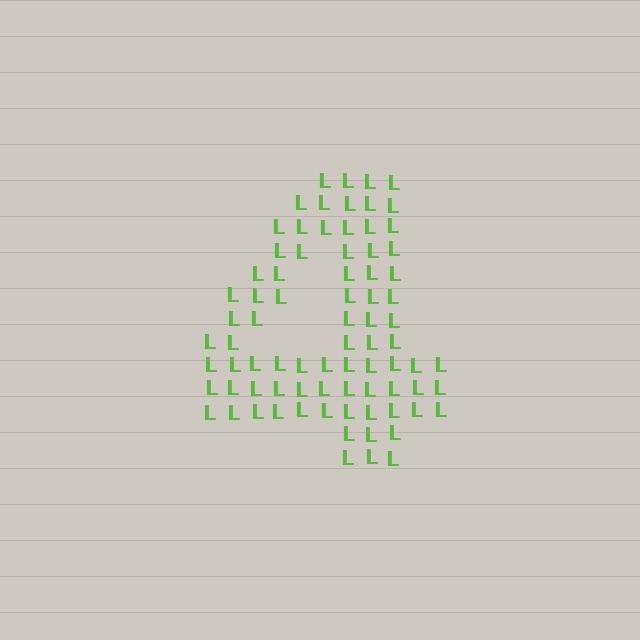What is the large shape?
The large shape is the digit 4.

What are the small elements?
The small elements are letter L's.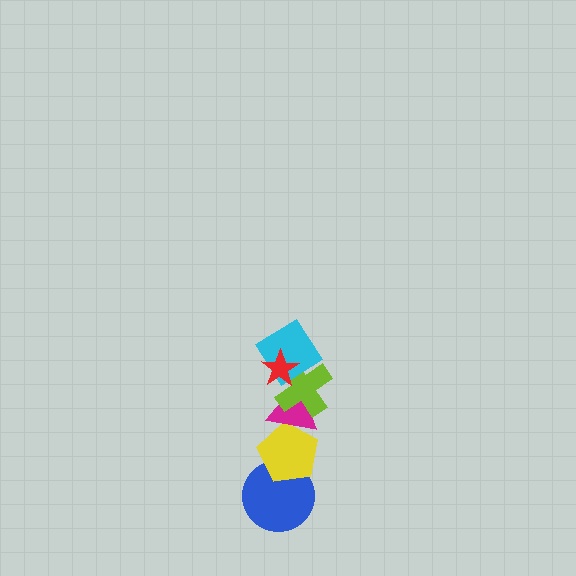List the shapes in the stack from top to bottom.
From top to bottom: the red star, the cyan diamond, the lime cross, the magenta triangle, the yellow pentagon, the blue circle.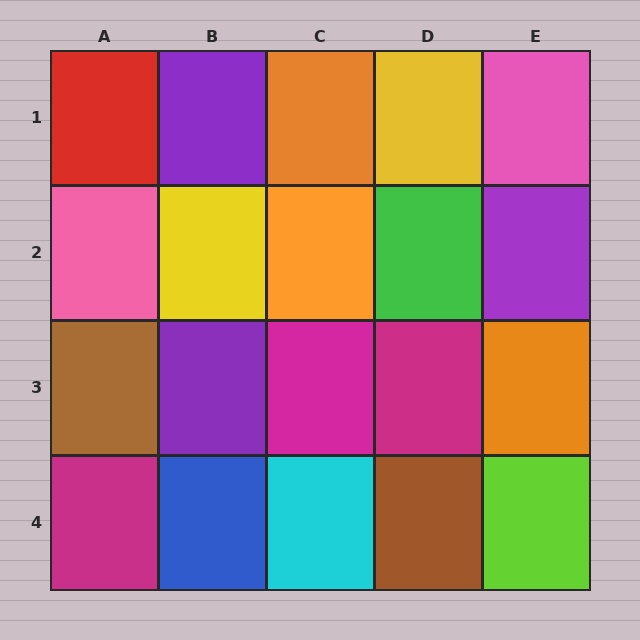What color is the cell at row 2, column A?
Pink.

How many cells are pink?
2 cells are pink.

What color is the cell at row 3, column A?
Brown.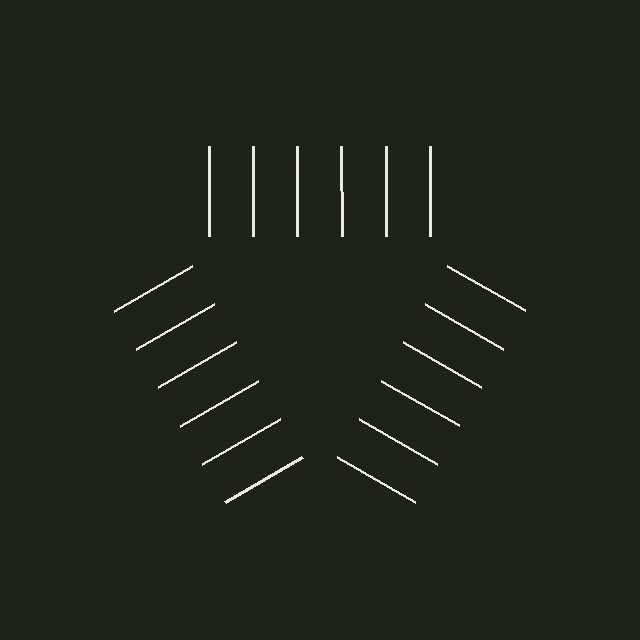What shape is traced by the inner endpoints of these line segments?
An illusory triangle — the line segments terminate on its edges but no continuous stroke is drawn.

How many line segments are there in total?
18 — 6 along each of the 3 edges.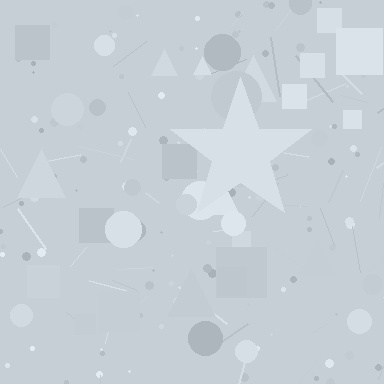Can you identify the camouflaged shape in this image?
The camouflaged shape is a star.